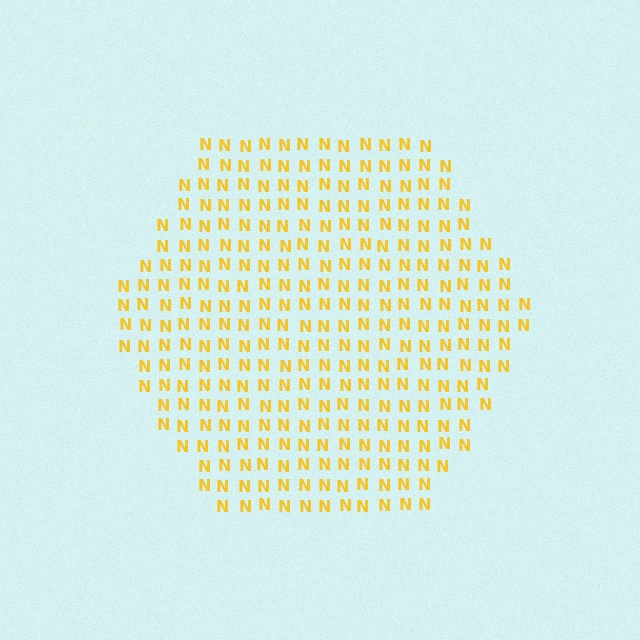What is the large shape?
The large shape is a hexagon.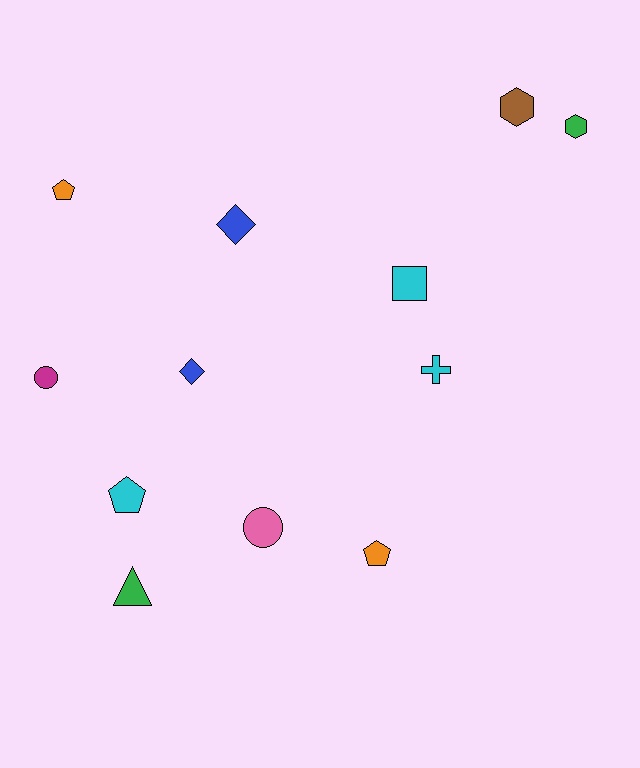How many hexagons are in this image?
There are 2 hexagons.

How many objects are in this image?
There are 12 objects.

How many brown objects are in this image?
There is 1 brown object.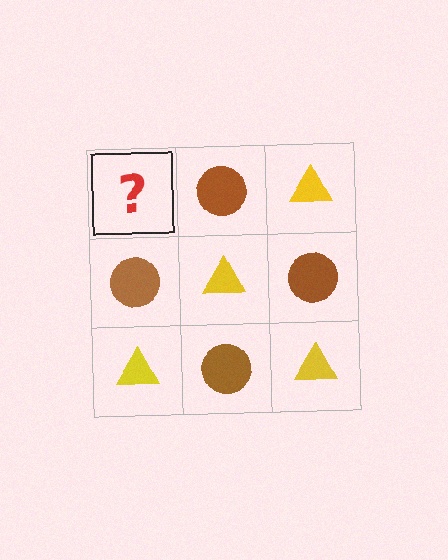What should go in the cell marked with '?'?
The missing cell should contain a yellow triangle.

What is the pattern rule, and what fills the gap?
The rule is that it alternates yellow triangle and brown circle in a checkerboard pattern. The gap should be filled with a yellow triangle.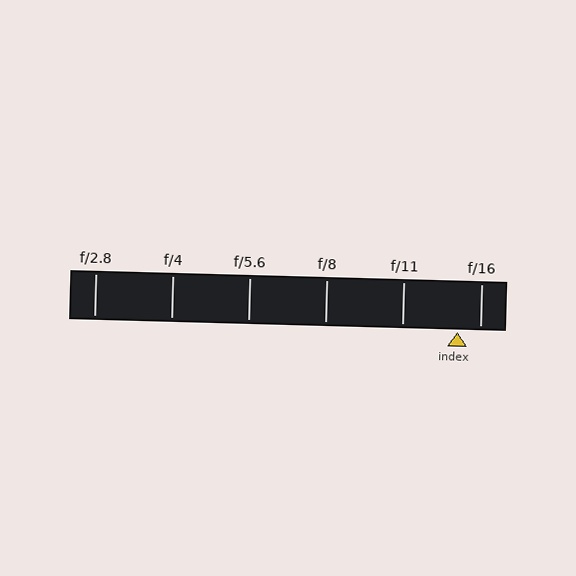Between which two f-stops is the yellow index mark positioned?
The index mark is between f/11 and f/16.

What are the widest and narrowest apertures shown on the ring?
The widest aperture shown is f/2.8 and the narrowest is f/16.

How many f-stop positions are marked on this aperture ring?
There are 6 f-stop positions marked.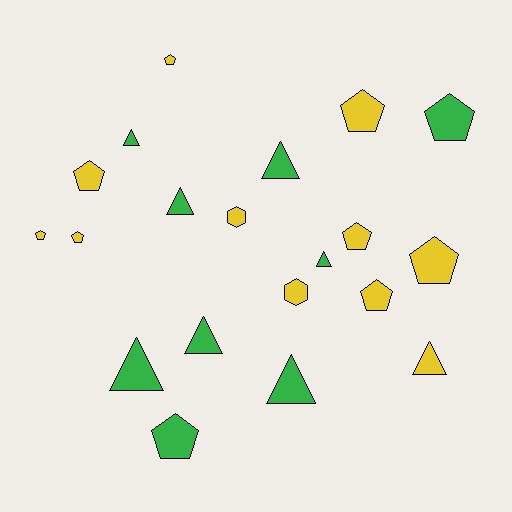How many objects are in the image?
There are 20 objects.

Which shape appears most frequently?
Pentagon, with 10 objects.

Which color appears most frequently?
Yellow, with 11 objects.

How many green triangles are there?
There are 7 green triangles.